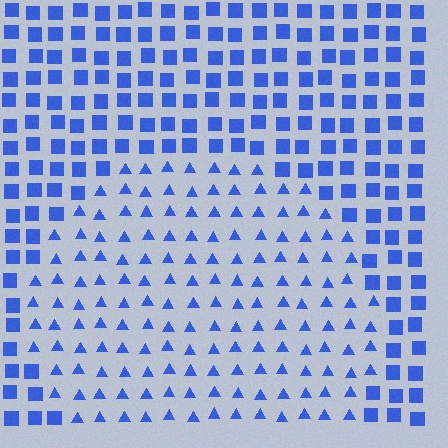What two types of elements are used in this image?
The image uses triangles inside the circle region and squares outside it.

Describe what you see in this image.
The image is filled with small blue elements arranged in a uniform grid. A circle-shaped region contains triangles, while the surrounding area contains squares. The boundary is defined purely by the change in element shape.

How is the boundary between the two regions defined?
The boundary is defined by a change in element shape: triangles inside vs. squares outside. All elements share the same color and spacing.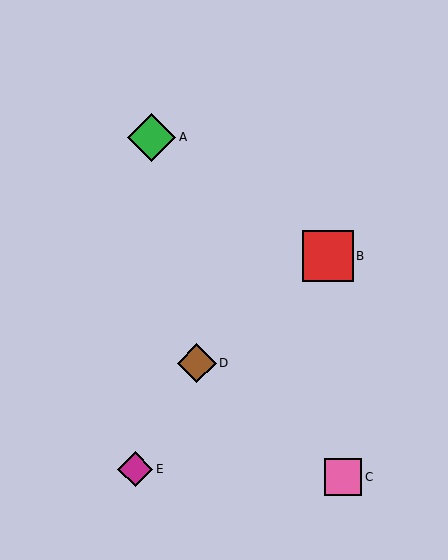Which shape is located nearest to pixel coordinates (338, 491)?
The pink square (labeled C) at (343, 477) is nearest to that location.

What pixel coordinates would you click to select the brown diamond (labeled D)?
Click at (197, 363) to select the brown diamond D.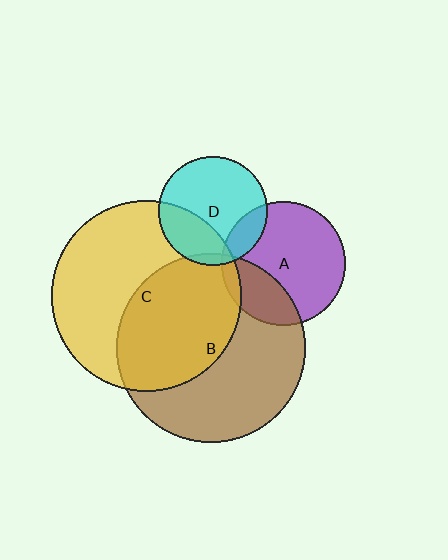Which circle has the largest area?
Circle C (yellow).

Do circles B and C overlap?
Yes.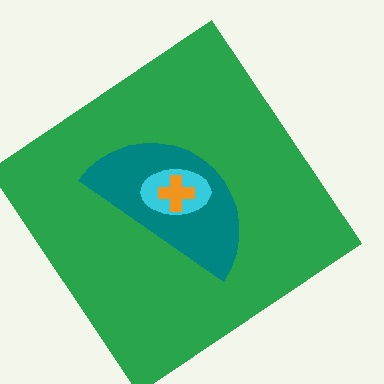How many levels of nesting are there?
4.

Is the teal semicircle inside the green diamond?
Yes.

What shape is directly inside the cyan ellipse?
The orange cross.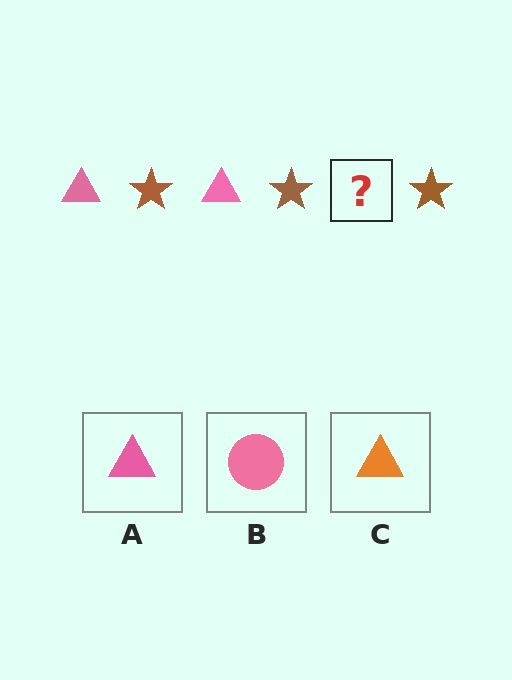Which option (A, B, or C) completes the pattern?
A.